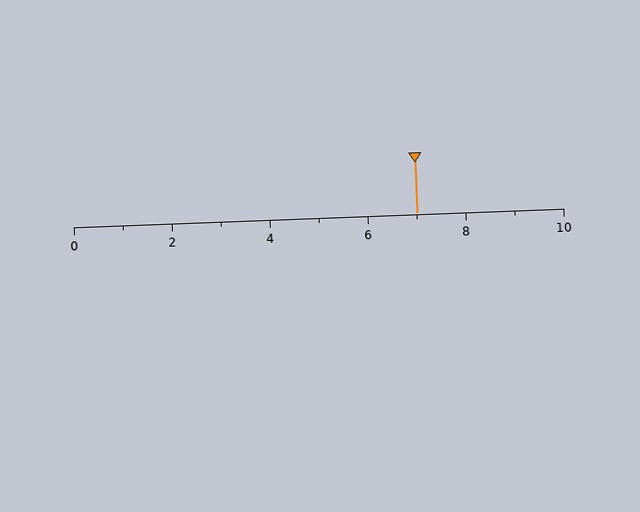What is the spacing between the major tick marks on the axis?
The major ticks are spaced 2 apart.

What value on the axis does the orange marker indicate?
The marker indicates approximately 7.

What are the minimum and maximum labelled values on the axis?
The axis runs from 0 to 10.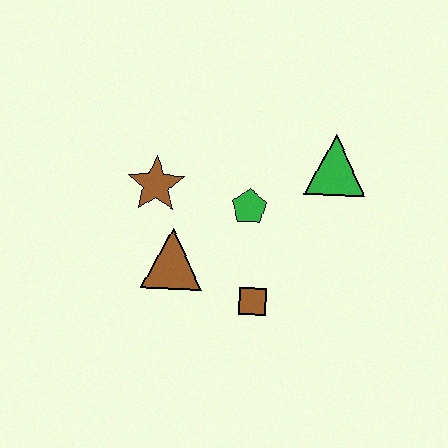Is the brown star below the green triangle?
Yes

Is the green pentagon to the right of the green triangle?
No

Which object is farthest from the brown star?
The green triangle is farthest from the brown star.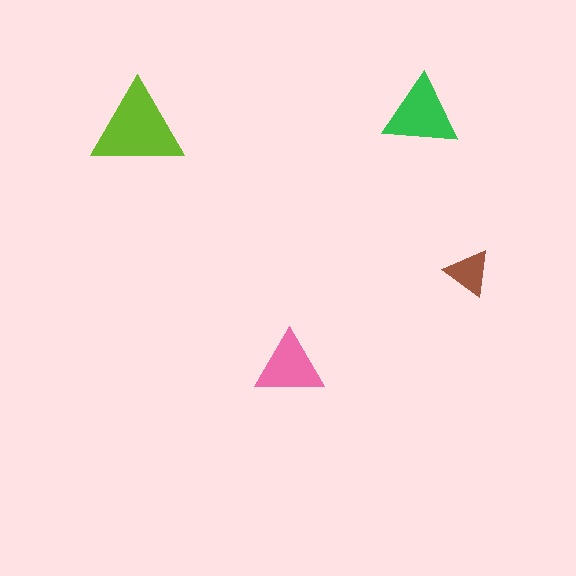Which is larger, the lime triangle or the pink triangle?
The lime one.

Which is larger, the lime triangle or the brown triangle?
The lime one.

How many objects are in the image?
There are 4 objects in the image.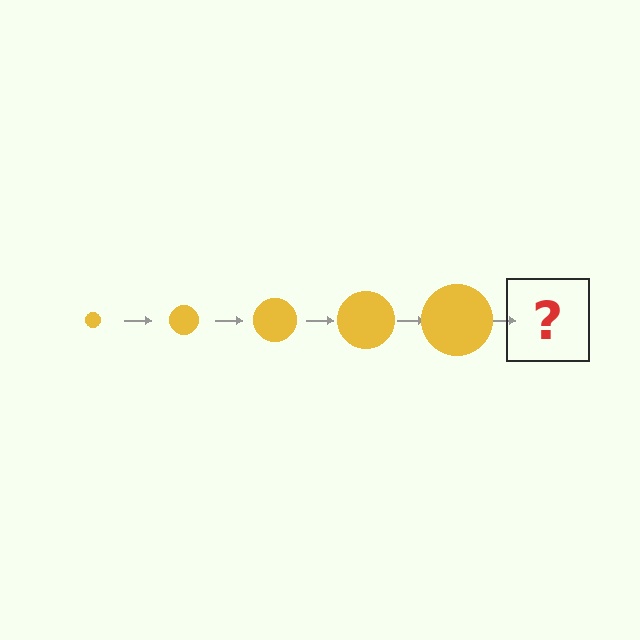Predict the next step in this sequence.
The next step is a yellow circle, larger than the previous one.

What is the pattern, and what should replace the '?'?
The pattern is that the circle gets progressively larger each step. The '?' should be a yellow circle, larger than the previous one.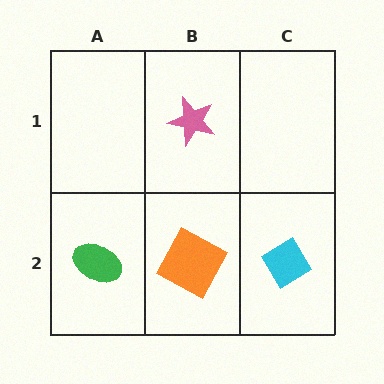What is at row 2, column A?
A green ellipse.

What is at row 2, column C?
A cyan diamond.